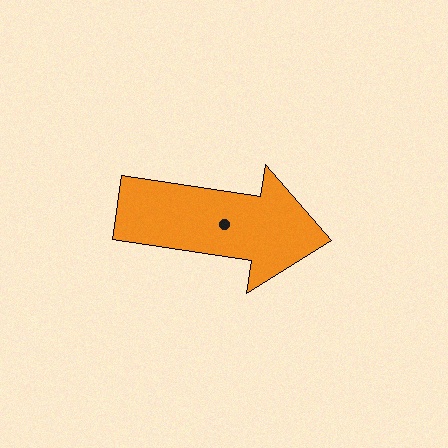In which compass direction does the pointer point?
East.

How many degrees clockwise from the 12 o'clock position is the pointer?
Approximately 99 degrees.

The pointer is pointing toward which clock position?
Roughly 3 o'clock.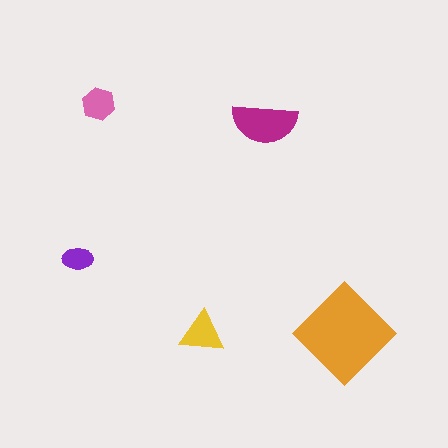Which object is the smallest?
The purple ellipse.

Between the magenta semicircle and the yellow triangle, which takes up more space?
The magenta semicircle.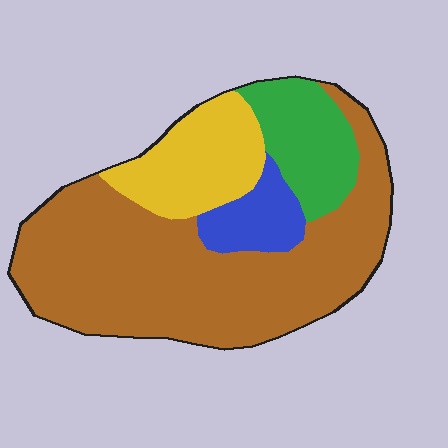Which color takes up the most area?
Brown, at roughly 60%.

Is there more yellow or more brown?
Brown.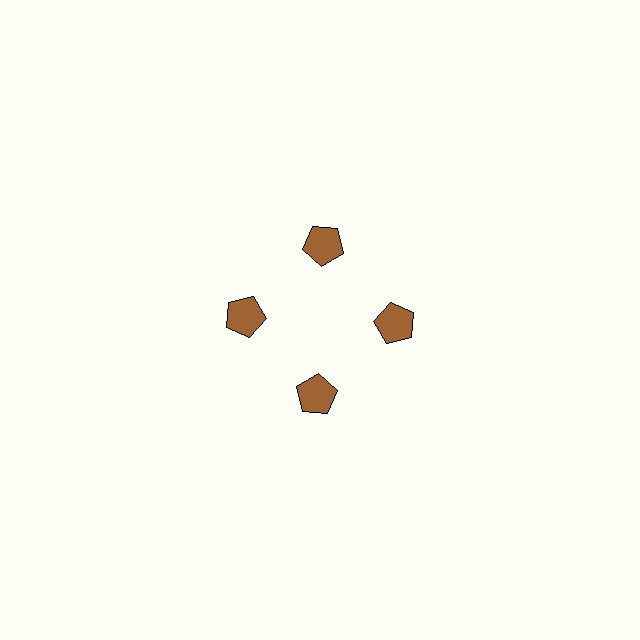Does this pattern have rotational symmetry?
Yes, this pattern has 4-fold rotational symmetry. It looks the same after rotating 90 degrees around the center.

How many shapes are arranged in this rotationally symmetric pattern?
There are 4 shapes, arranged in 4 groups of 1.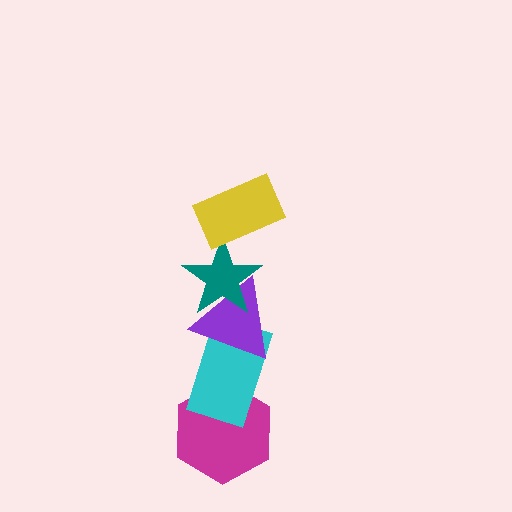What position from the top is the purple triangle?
The purple triangle is 3rd from the top.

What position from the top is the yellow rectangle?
The yellow rectangle is 1st from the top.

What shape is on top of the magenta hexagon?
The cyan rectangle is on top of the magenta hexagon.